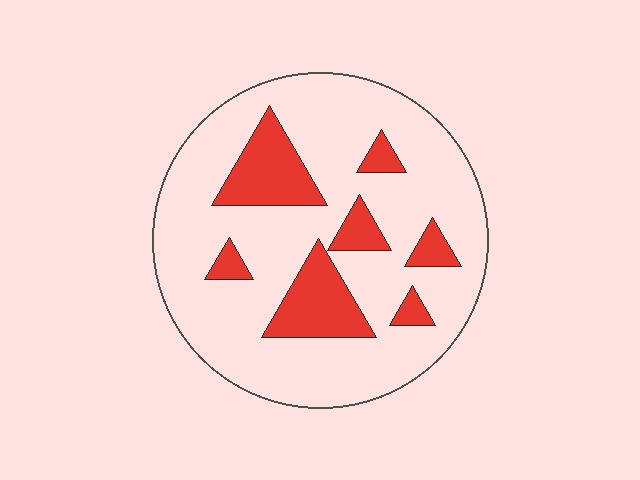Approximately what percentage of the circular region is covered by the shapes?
Approximately 20%.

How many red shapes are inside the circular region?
7.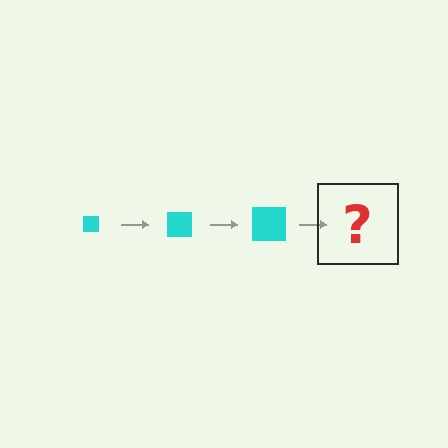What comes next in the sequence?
The next element should be a cyan square, larger than the previous one.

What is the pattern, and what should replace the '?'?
The pattern is that the square gets progressively larger each step. The '?' should be a cyan square, larger than the previous one.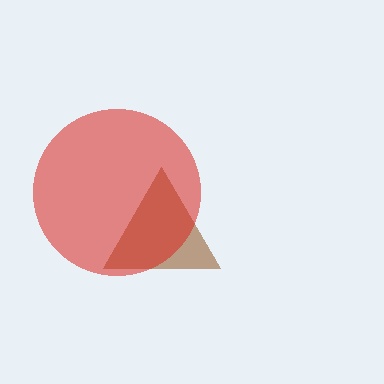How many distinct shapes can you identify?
There are 2 distinct shapes: a brown triangle, a red circle.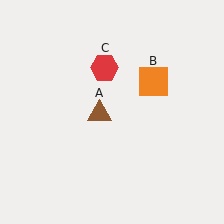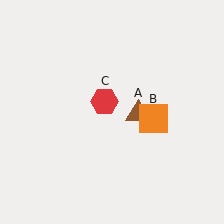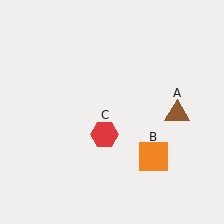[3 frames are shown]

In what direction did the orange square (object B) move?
The orange square (object B) moved down.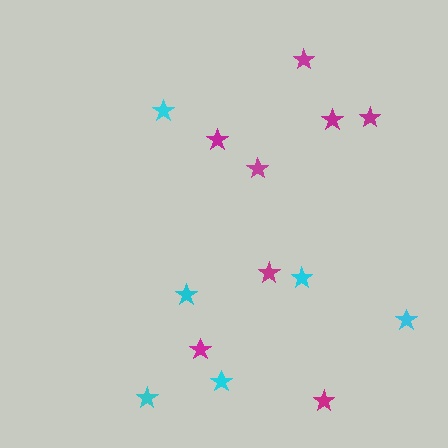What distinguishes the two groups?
There are 2 groups: one group of magenta stars (8) and one group of cyan stars (6).